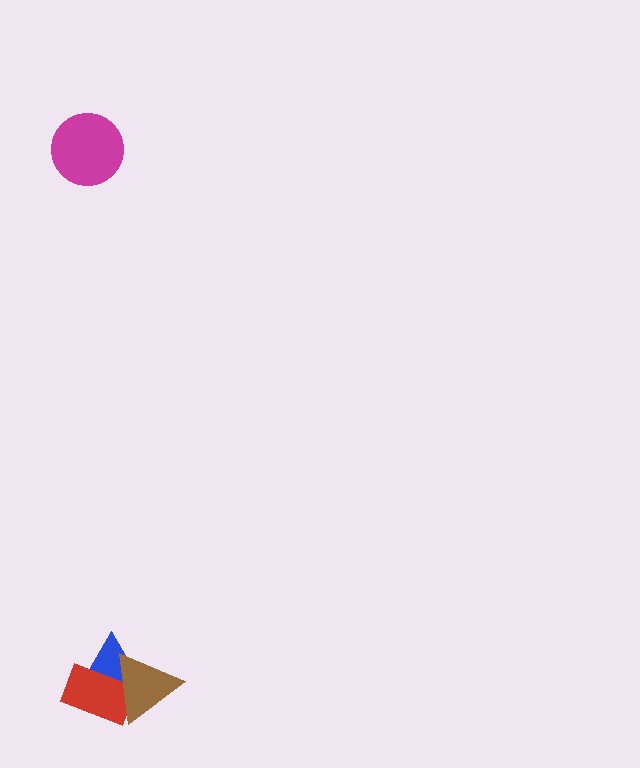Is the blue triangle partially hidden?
Yes, it is partially covered by another shape.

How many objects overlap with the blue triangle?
2 objects overlap with the blue triangle.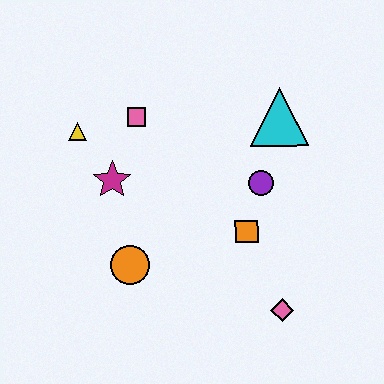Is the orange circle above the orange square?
No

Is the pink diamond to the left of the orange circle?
No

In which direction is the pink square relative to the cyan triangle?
The pink square is to the left of the cyan triangle.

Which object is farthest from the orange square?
The yellow triangle is farthest from the orange square.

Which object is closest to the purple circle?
The orange square is closest to the purple circle.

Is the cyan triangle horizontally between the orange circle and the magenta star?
No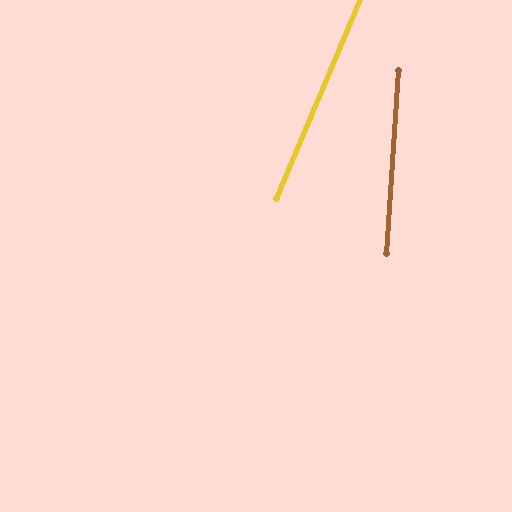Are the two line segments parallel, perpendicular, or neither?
Neither parallel nor perpendicular — they differ by about 19°.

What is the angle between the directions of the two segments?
Approximately 19 degrees.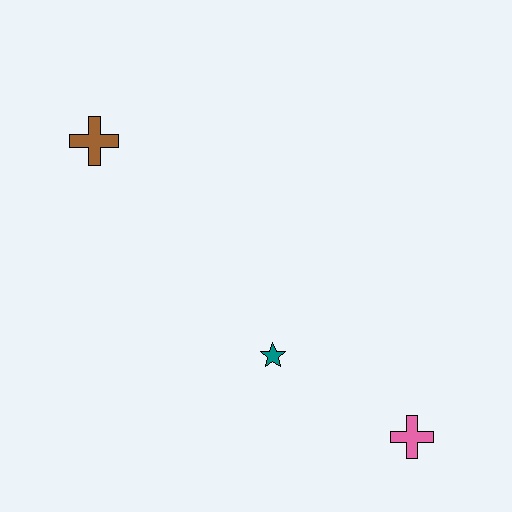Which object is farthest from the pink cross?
The brown cross is farthest from the pink cross.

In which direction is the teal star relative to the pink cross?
The teal star is to the left of the pink cross.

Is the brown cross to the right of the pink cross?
No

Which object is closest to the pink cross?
The teal star is closest to the pink cross.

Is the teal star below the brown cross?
Yes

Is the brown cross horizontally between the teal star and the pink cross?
No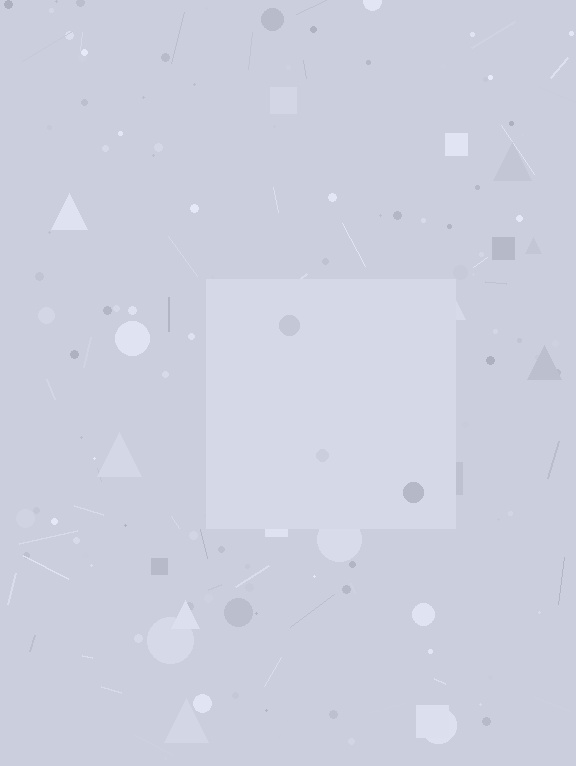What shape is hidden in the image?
A square is hidden in the image.